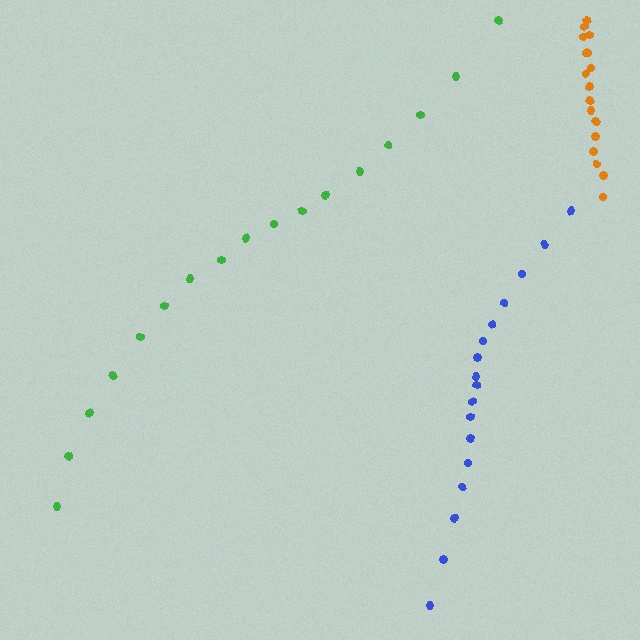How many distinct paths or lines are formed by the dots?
There are 3 distinct paths.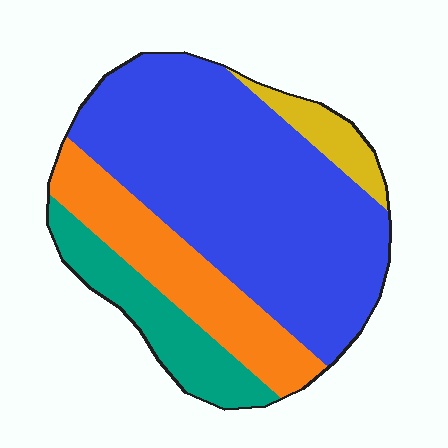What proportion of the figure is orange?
Orange covers roughly 20% of the figure.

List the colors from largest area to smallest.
From largest to smallest: blue, orange, teal, yellow.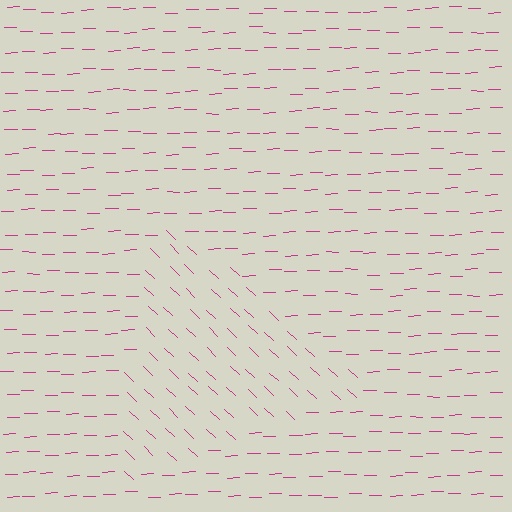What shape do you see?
I see a triangle.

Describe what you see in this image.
The image is filled with small magenta line segments. A triangle region in the image has lines oriented differently from the surrounding lines, creating a visible texture boundary.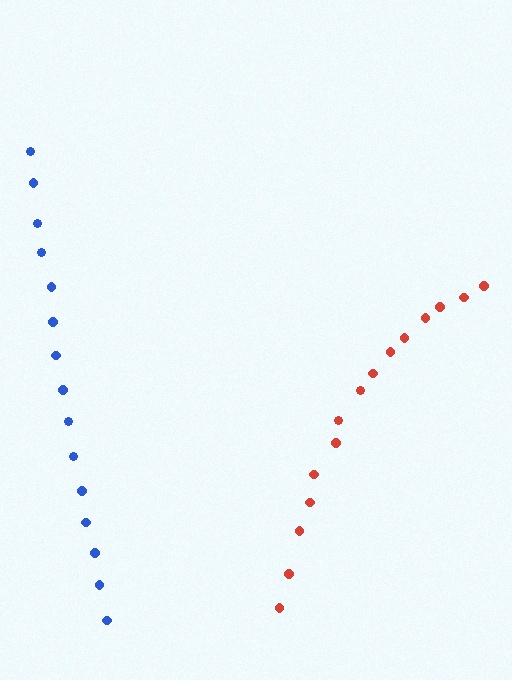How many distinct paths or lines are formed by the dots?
There are 2 distinct paths.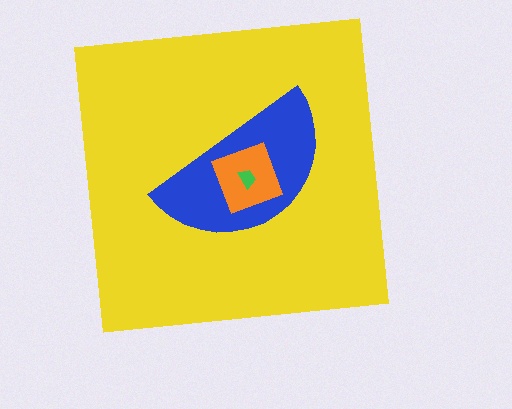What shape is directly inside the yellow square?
The blue semicircle.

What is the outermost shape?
The yellow square.